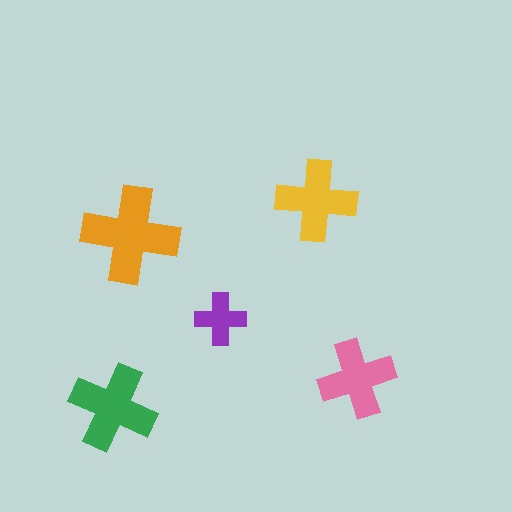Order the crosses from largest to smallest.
the orange one, the green one, the yellow one, the pink one, the purple one.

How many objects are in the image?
There are 5 objects in the image.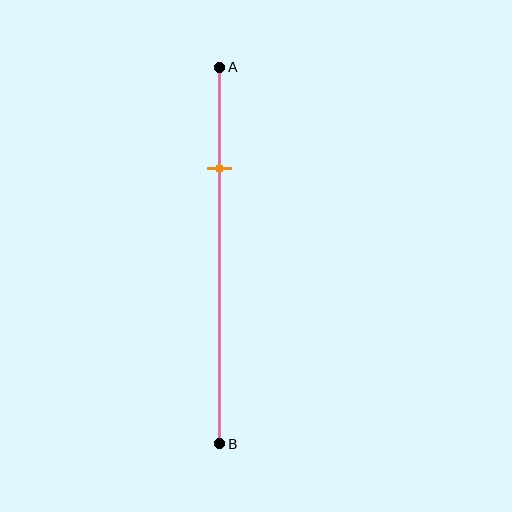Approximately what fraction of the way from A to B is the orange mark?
The orange mark is approximately 25% of the way from A to B.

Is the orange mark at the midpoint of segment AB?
No, the mark is at about 25% from A, not at the 50% midpoint.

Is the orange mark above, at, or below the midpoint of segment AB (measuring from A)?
The orange mark is above the midpoint of segment AB.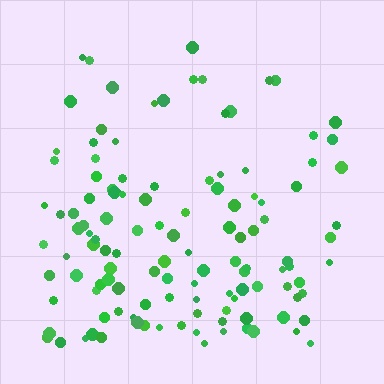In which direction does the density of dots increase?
From top to bottom, with the bottom side densest.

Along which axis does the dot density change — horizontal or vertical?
Vertical.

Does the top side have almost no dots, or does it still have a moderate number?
Still a moderate number, just noticeably fewer than the bottom.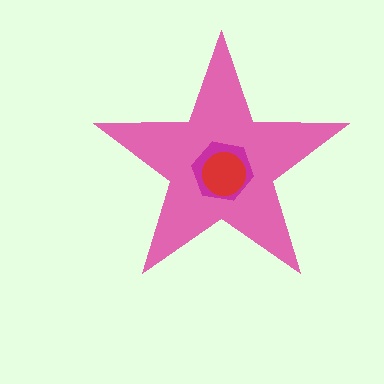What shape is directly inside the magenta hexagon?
The red circle.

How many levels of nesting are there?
3.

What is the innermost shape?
The red circle.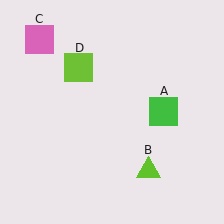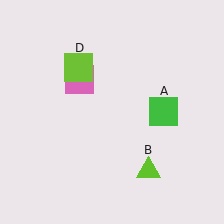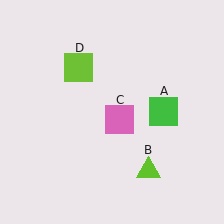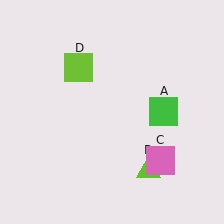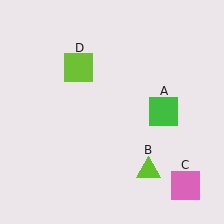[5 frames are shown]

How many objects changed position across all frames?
1 object changed position: pink square (object C).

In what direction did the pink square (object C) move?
The pink square (object C) moved down and to the right.